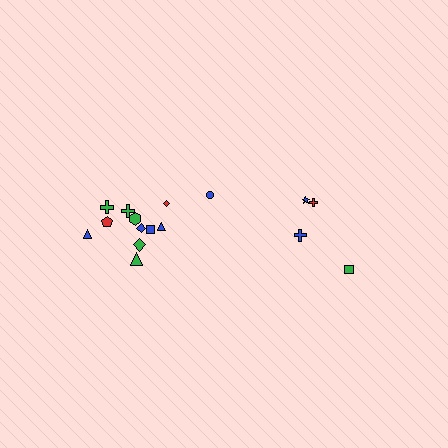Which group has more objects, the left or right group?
The left group.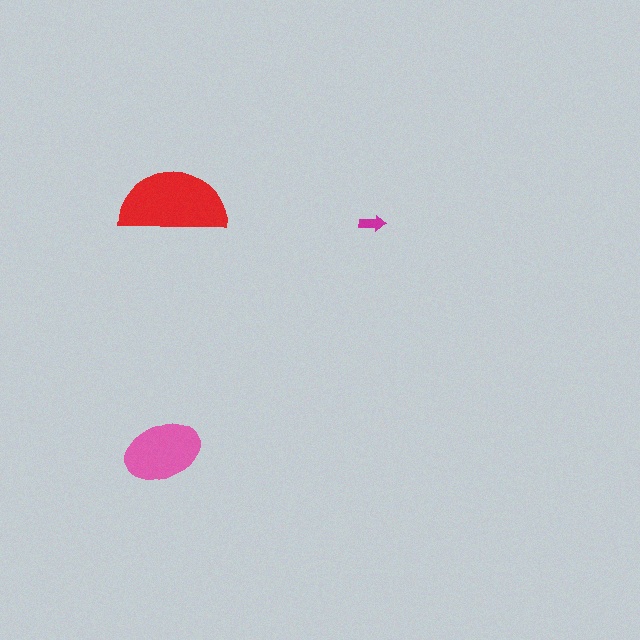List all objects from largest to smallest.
The red semicircle, the pink ellipse, the magenta arrow.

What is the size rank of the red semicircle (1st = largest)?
1st.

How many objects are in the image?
There are 3 objects in the image.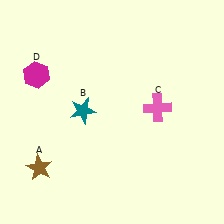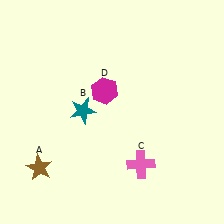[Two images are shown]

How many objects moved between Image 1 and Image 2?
2 objects moved between the two images.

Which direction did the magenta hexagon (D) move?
The magenta hexagon (D) moved right.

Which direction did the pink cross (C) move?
The pink cross (C) moved down.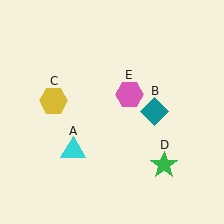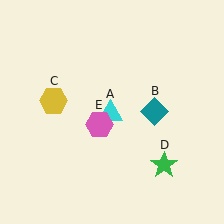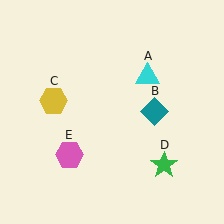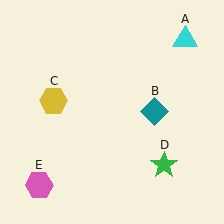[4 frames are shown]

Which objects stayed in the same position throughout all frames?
Teal diamond (object B) and yellow hexagon (object C) and green star (object D) remained stationary.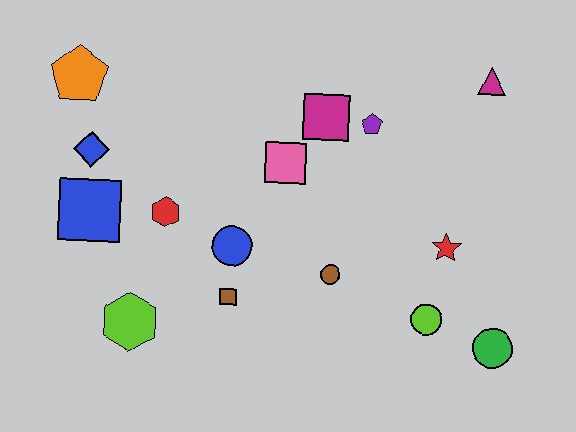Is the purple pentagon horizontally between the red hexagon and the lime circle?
Yes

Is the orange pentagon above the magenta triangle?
No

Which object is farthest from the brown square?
The magenta triangle is farthest from the brown square.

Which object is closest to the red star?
The lime circle is closest to the red star.